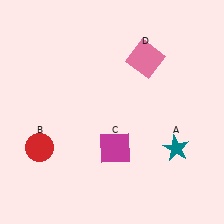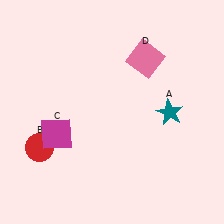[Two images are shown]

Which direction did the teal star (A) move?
The teal star (A) moved up.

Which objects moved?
The objects that moved are: the teal star (A), the magenta square (C).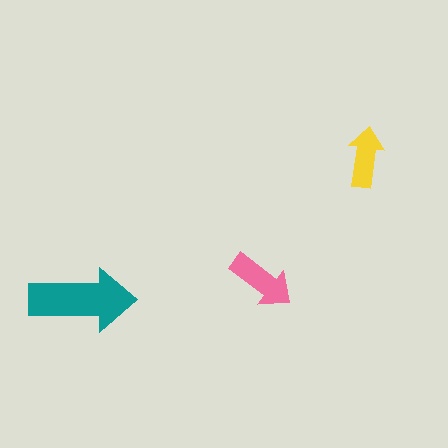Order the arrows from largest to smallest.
the teal one, the pink one, the yellow one.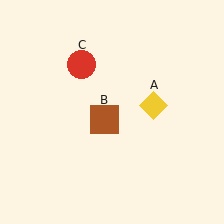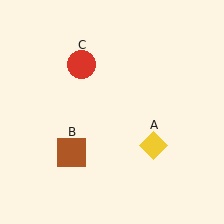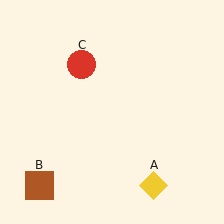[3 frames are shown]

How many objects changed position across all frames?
2 objects changed position: yellow diamond (object A), brown square (object B).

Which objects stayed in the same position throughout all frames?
Red circle (object C) remained stationary.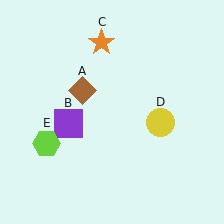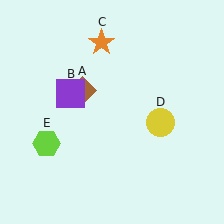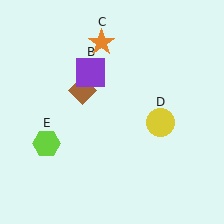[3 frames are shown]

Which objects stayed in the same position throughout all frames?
Brown diamond (object A) and orange star (object C) and yellow circle (object D) and lime hexagon (object E) remained stationary.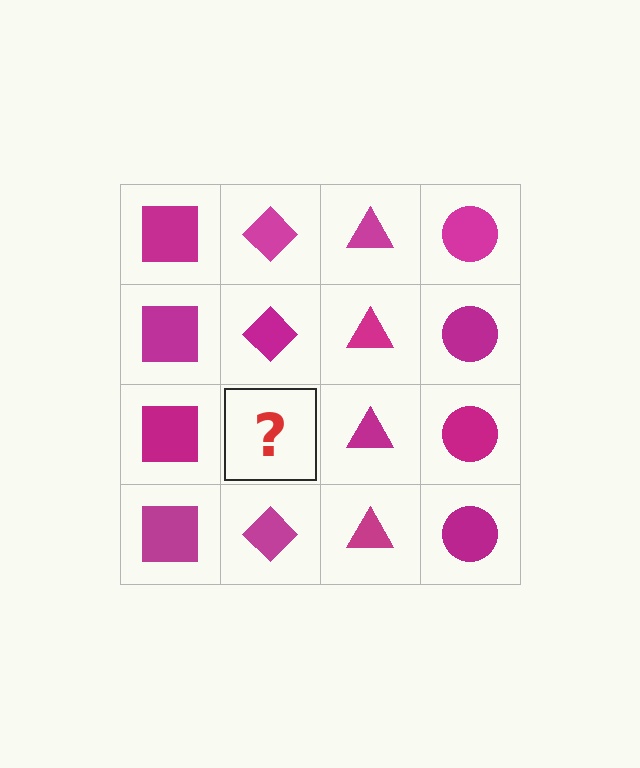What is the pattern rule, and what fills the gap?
The rule is that each column has a consistent shape. The gap should be filled with a magenta diamond.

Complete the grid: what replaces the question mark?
The question mark should be replaced with a magenta diamond.